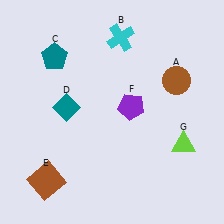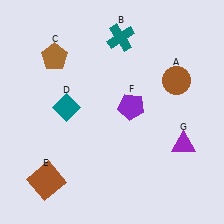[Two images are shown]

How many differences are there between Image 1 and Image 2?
There are 3 differences between the two images.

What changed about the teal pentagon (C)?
In Image 1, C is teal. In Image 2, it changed to brown.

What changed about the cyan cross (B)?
In Image 1, B is cyan. In Image 2, it changed to teal.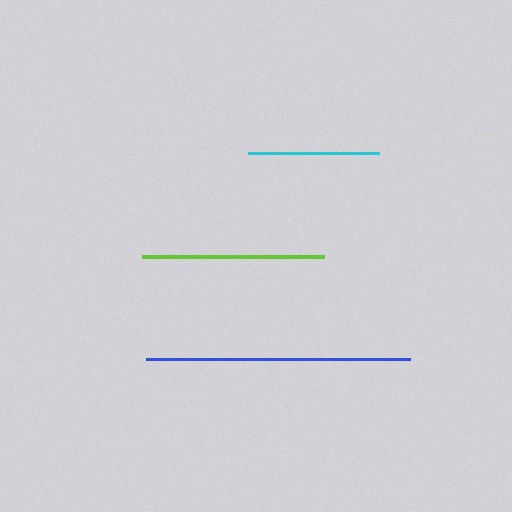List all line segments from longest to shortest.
From longest to shortest: blue, lime, cyan.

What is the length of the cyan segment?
The cyan segment is approximately 131 pixels long.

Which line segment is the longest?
The blue line is the longest at approximately 263 pixels.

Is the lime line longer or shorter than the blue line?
The blue line is longer than the lime line.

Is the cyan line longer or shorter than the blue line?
The blue line is longer than the cyan line.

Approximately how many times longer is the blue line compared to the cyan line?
The blue line is approximately 2.0 times the length of the cyan line.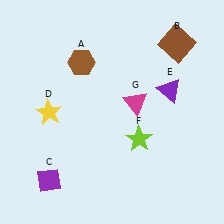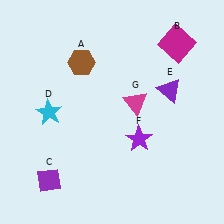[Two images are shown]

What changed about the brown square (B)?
In Image 1, B is brown. In Image 2, it changed to magenta.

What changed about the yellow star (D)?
In Image 1, D is yellow. In Image 2, it changed to cyan.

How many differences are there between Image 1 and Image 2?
There are 3 differences between the two images.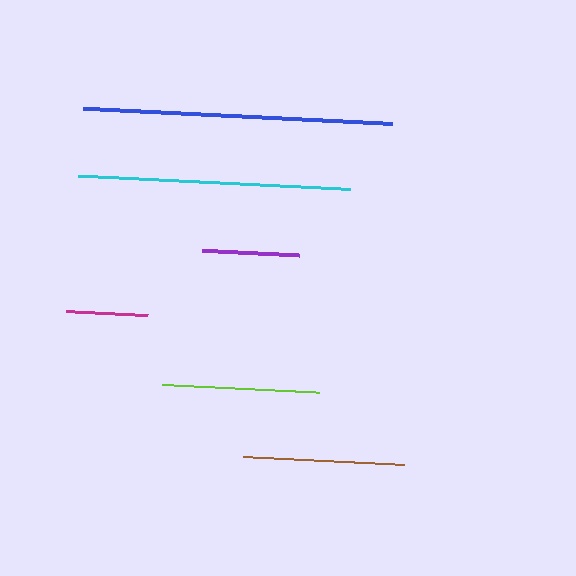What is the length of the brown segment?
The brown segment is approximately 163 pixels long.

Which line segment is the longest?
The blue line is the longest at approximately 310 pixels.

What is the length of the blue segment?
The blue segment is approximately 310 pixels long.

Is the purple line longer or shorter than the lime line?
The lime line is longer than the purple line.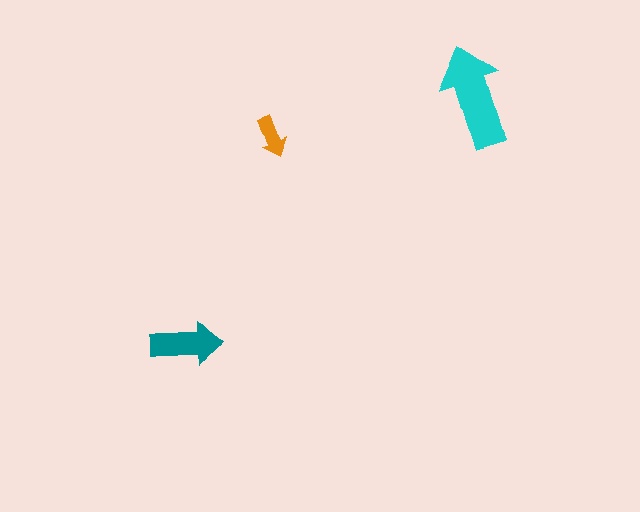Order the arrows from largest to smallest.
the cyan one, the teal one, the orange one.